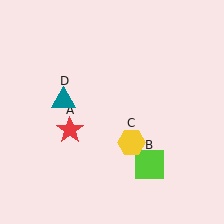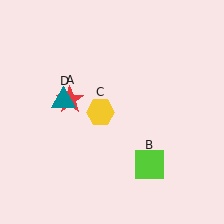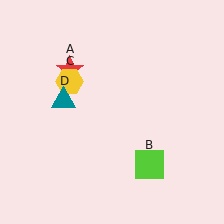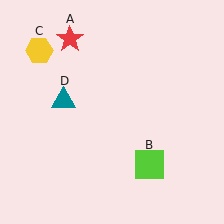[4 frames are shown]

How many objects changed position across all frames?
2 objects changed position: red star (object A), yellow hexagon (object C).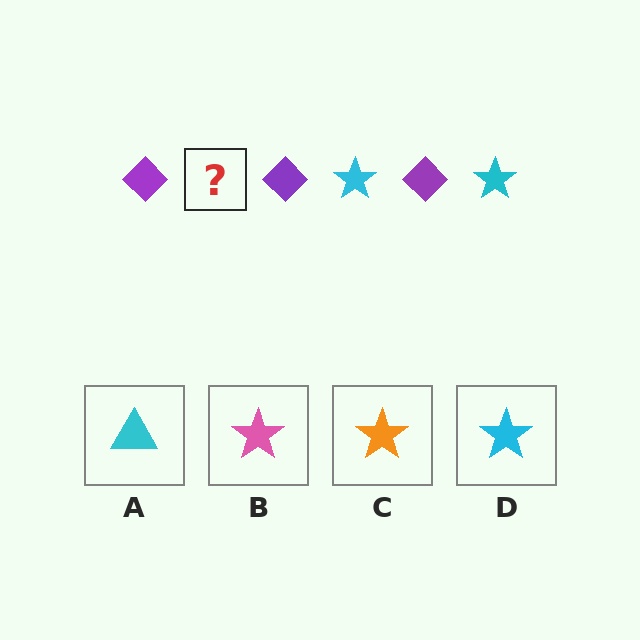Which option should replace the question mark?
Option D.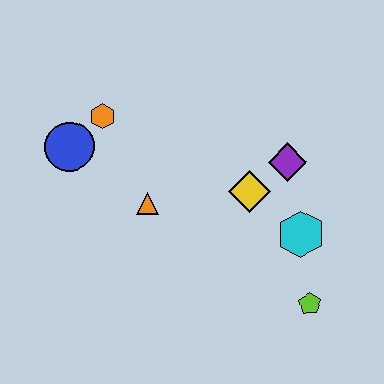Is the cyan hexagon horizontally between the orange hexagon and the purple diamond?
No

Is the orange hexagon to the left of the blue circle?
No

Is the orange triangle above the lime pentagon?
Yes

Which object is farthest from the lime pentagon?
The blue circle is farthest from the lime pentagon.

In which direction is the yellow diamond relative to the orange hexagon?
The yellow diamond is to the right of the orange hexagon.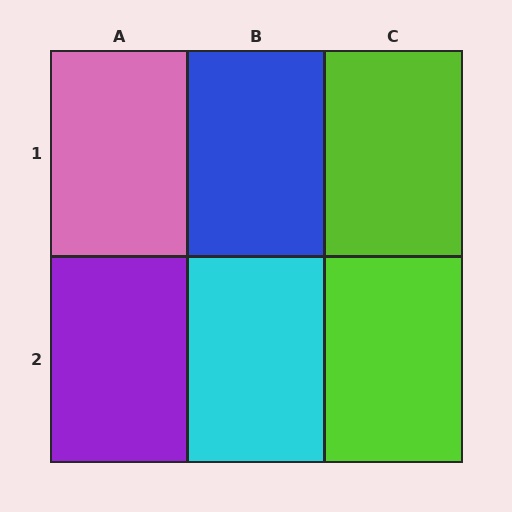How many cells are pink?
1 cell is pink.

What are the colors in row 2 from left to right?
Purple, cyan, lime.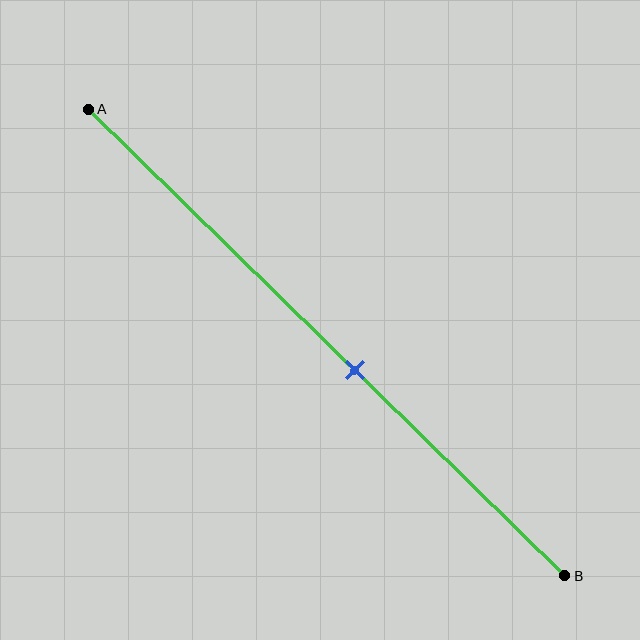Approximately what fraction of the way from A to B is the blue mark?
The blue mark is approximately 55% of the way from A to B.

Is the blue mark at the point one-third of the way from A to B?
No, the mark is at about 55% from A, not at the 33% one-third point.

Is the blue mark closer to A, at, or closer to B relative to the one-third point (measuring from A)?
The blue mark is closer to point B than the one-third point of segment AB.